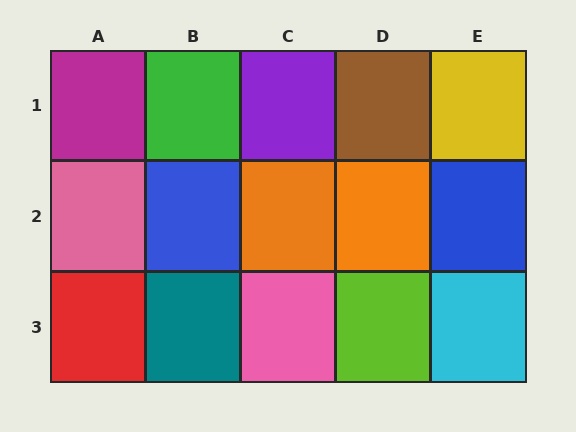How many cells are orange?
2 cells are orange.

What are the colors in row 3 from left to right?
Red, teal, pink, lime, cyan.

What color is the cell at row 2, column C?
Orange.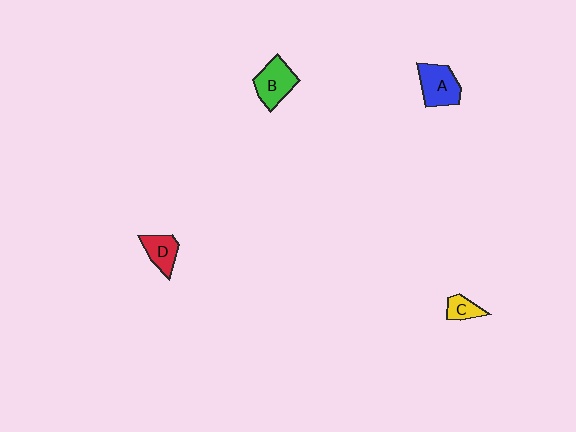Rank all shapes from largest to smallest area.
From largest to smallest: A (blue), B (green), D (red), C (yellow).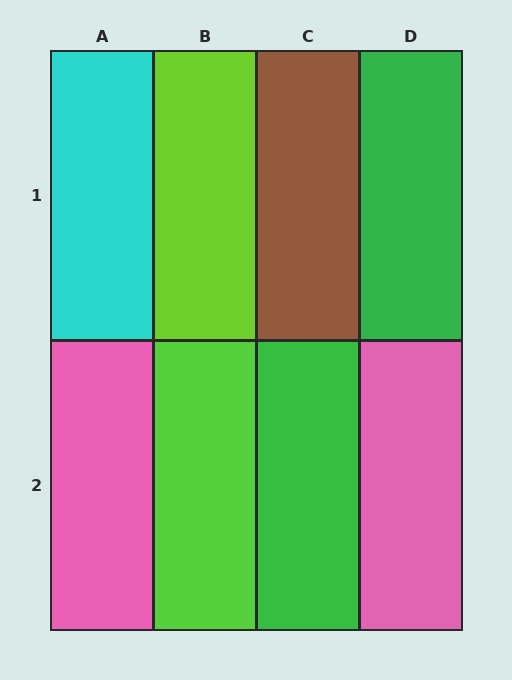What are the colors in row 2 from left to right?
Pink, lime, green, pink.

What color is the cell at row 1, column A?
Cyan.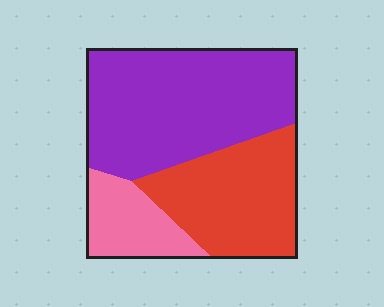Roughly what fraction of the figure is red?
Red covers around 35% of the figure.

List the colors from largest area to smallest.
From largest to smallest: purple, red, pink.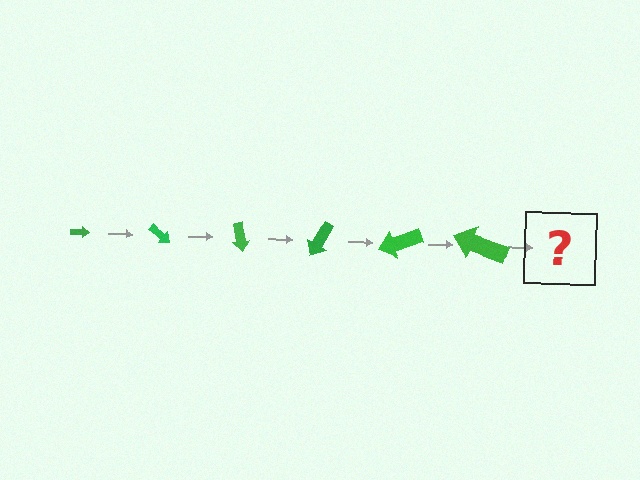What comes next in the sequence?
The next element should be an arrow, larger than the previous one and rotated 240 degrees from the start.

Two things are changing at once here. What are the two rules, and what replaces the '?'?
The two rules are that the arrow grows larger each step and it rotates 40 degrees each step. The '?' should be an arrow, larger than the previous one and rotated 240 degrees from the start.